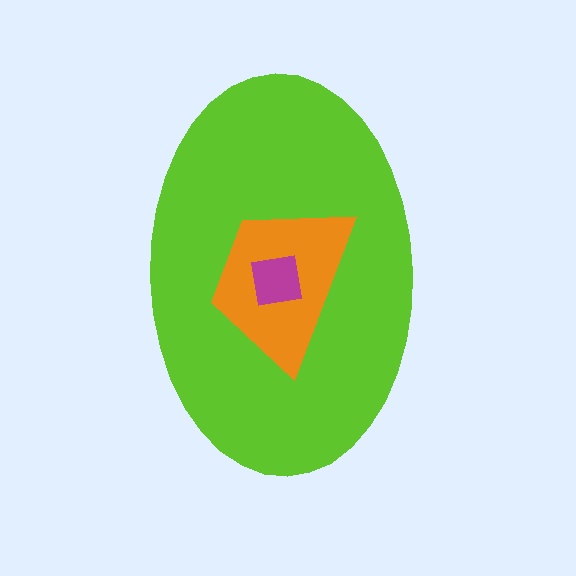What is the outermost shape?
The lime ellipse.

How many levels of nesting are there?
3.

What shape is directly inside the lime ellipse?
The orange trapezoid.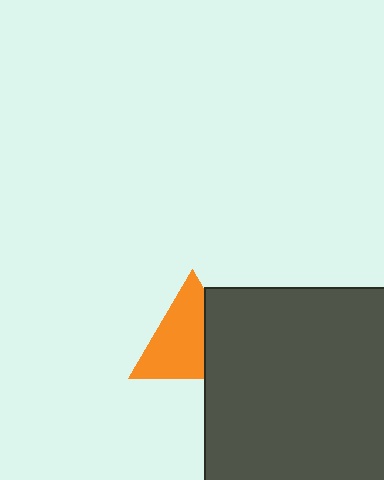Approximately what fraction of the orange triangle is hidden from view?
Roughly 34% of the orange triangle is hidden behind the dark gray rectangle.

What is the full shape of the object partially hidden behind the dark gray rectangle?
The partially hidden object is an orange triangle.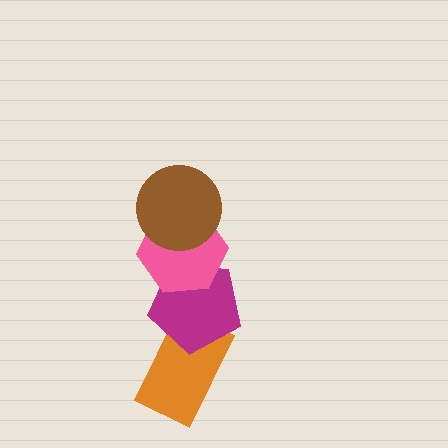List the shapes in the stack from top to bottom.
From top to bottom: the brown circle, the pink hexagon, the magenta pentagon, the orange rectangle.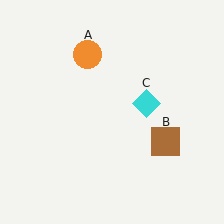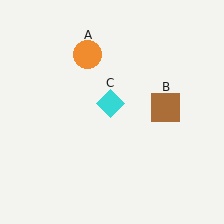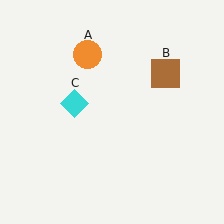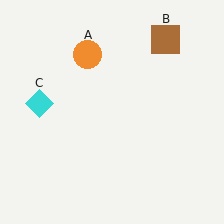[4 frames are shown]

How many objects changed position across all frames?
2 objects changed position: brown square (object B), cyan diamond (object C).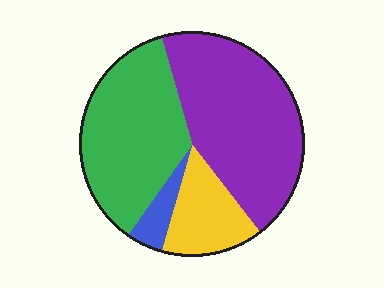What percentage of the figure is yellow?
Yellow covers around 15% of the figure.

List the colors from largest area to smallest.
From largest to smallest: purple, green, yellow, blue.